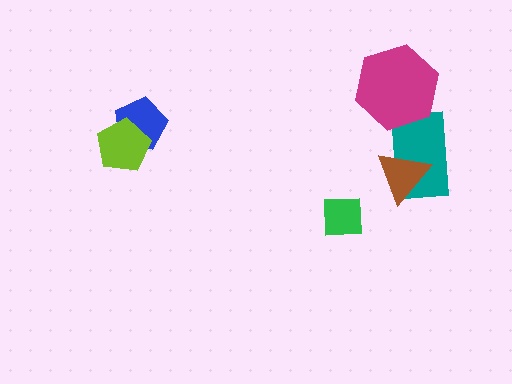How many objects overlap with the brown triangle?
1 object overlaps with the brown triangle.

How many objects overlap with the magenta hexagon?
1 object overlaps with the magenta hexagon.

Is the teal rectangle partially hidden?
Yes, it is partially covered by another shape.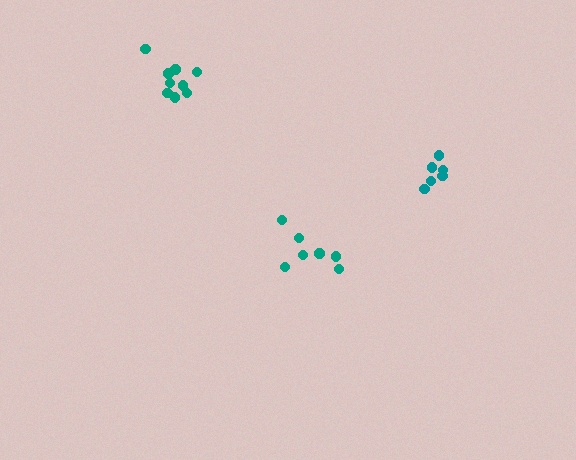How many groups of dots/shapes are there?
There are 3 groups.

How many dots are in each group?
Group 1: 7 dots, Group 2: 6 dots, Group 3: 9 dots (22 total).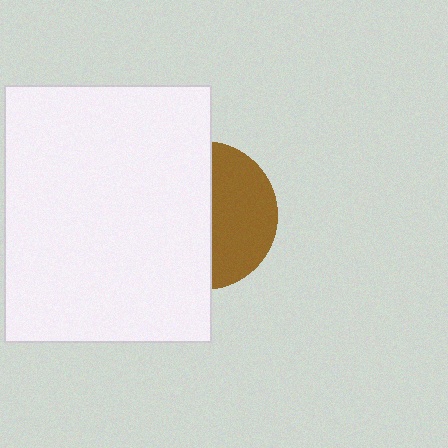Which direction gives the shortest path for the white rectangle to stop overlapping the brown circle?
Moving left gives the shortest separation.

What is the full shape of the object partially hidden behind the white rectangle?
The partially hidden object is a brown circle.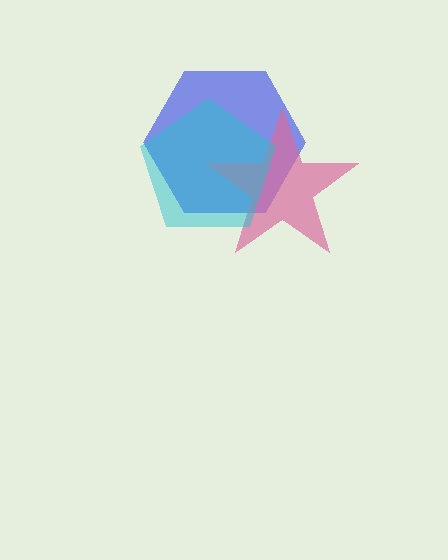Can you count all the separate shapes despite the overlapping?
Yes, there are 3 separate shapes.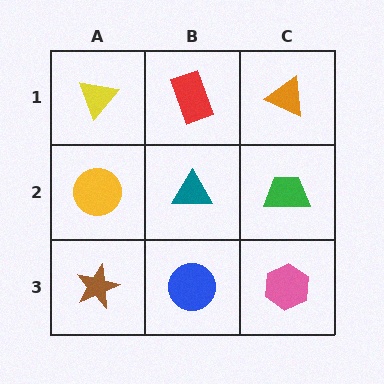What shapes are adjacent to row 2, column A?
A yellow triangle (row 1, column A), a brown star (row 3, column A), a teal triangle (row 2, column B).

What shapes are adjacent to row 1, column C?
A green trapezoid (row 2, column C), a red rectangle (row 1, column B).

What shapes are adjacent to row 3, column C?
A green trapezoid (row 2, column C), a blue circle (row 3, column B).